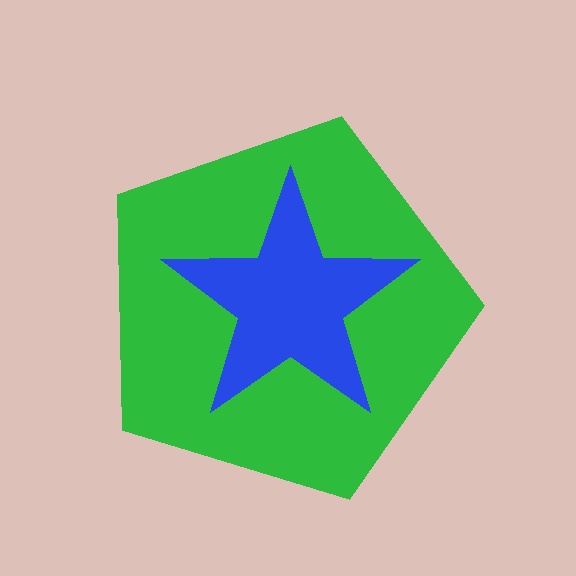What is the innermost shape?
The blue star.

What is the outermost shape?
The green pentagon.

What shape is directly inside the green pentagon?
The blue star.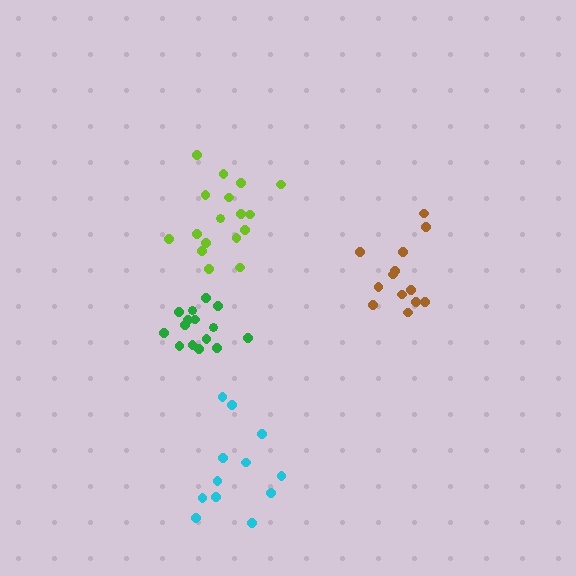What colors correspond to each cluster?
The clusters are colored: cyan, green, lime, brown.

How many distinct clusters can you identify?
There are 4 distinct clusters.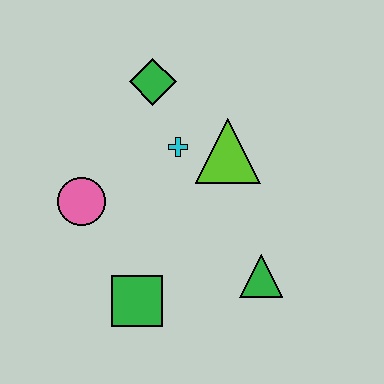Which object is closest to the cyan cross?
The lime triangle is closest to the cyan cross.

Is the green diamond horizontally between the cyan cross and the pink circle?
Yes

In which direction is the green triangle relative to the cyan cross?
The green triangle is below the cyan cross.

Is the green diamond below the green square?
No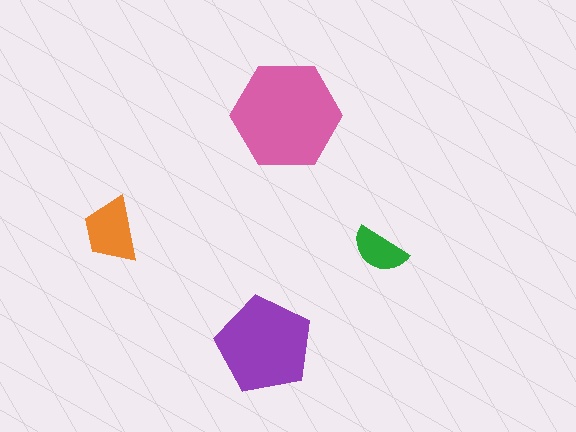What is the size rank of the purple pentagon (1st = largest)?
2nd.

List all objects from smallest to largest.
The green semicircle, the orange trapezoid, the purple pentagon, the pink hexagon.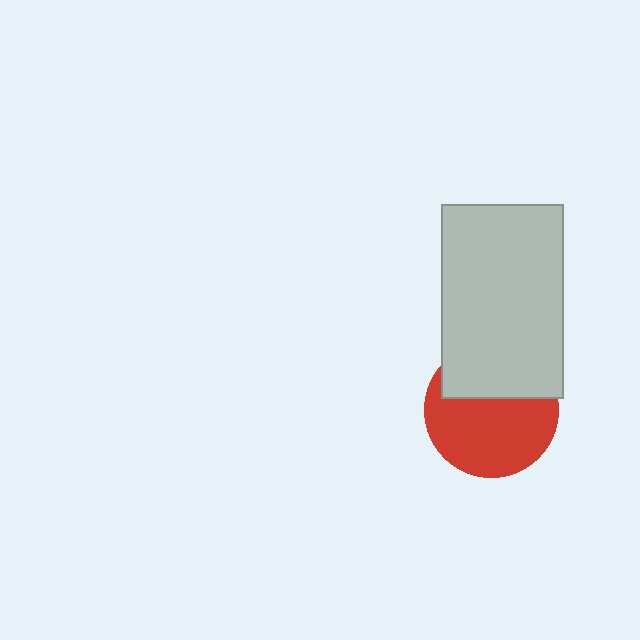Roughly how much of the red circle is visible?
About half of it is visible (roughly 62%).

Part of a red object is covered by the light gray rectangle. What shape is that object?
It is a circle.